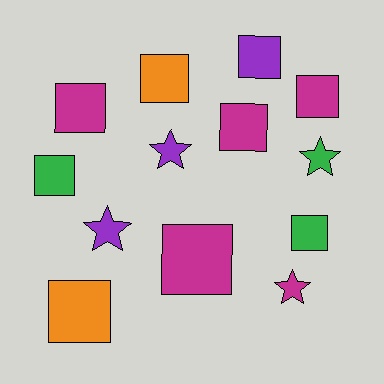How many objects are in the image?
There are 13 objects.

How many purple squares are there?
There is 1 purple square.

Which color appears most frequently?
Magenta, with 5 objects.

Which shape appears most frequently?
Square, with 9 objects.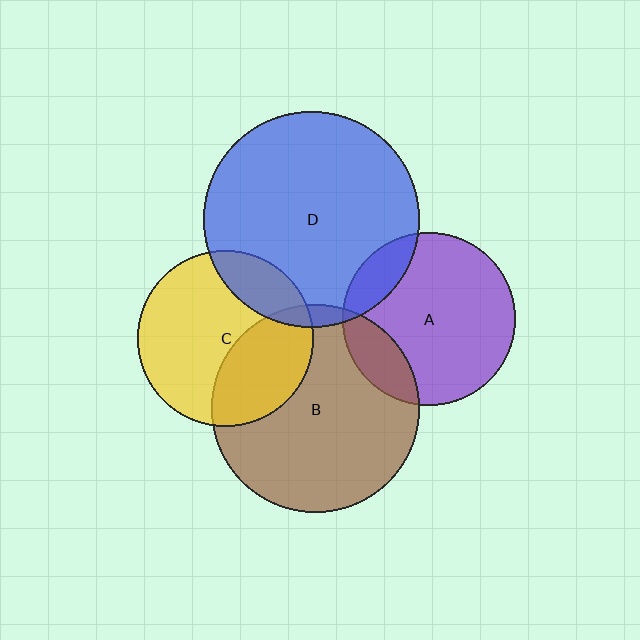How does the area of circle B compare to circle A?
Approximately 1.5 times.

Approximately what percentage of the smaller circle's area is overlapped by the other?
Approximately 35%.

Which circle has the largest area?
Circle D (blue).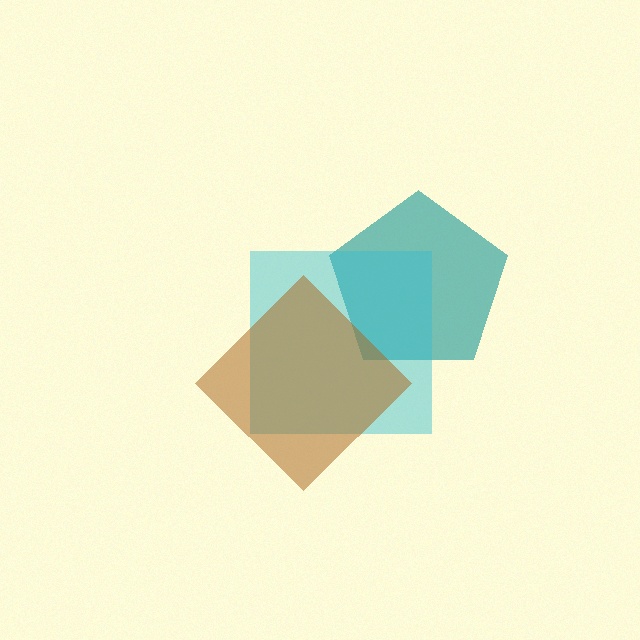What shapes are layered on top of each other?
The layered shapes are: a teal pentagon, a cyan square, a brown diamond.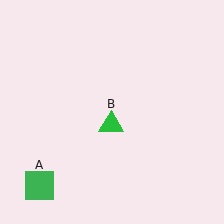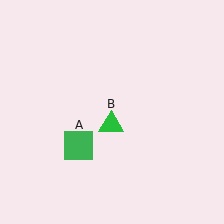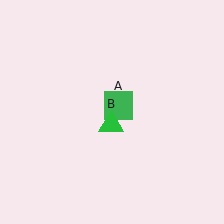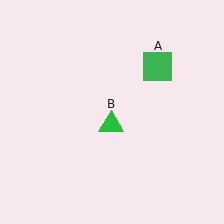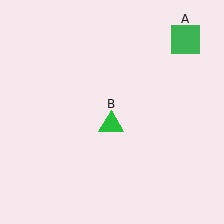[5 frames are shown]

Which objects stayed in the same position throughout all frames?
Green triangle (object B) remained stationary.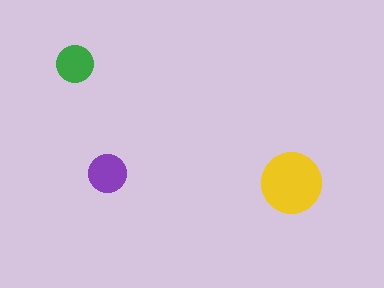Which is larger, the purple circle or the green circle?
The purple one.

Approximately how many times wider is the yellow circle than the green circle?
About 1.5 times wider.